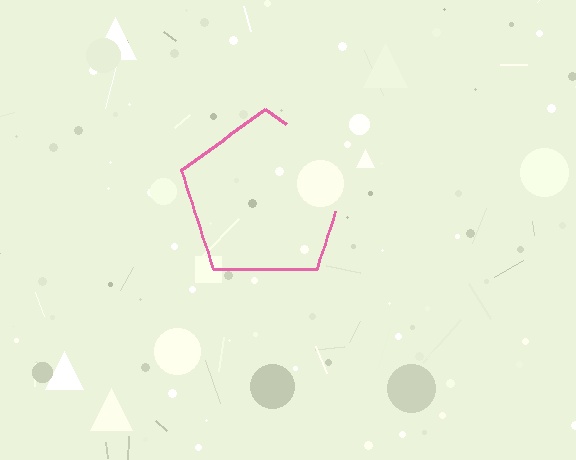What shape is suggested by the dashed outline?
The dashed outline suggests a pentagon.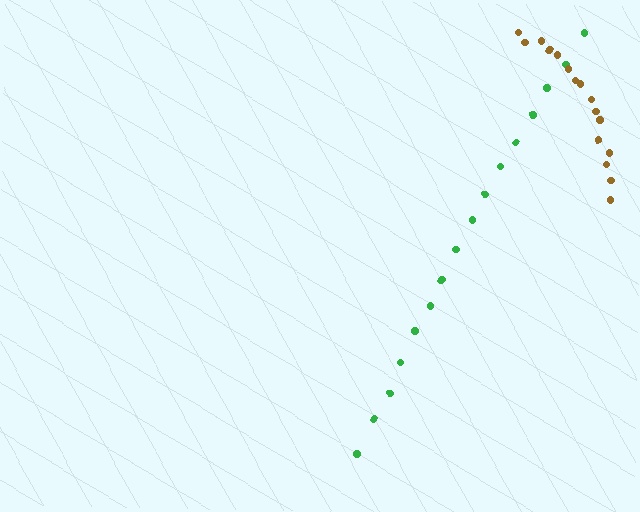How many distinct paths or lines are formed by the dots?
There are 2 distinct paths.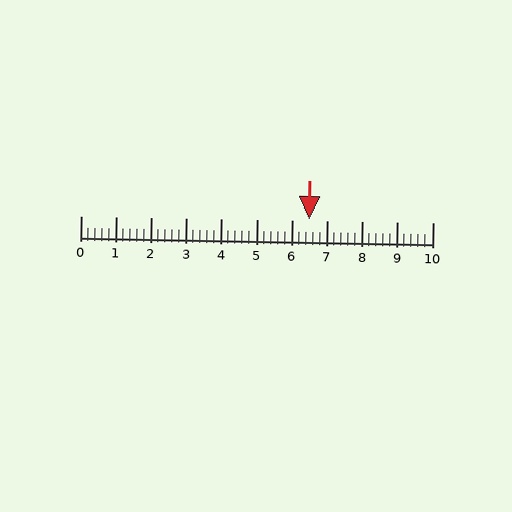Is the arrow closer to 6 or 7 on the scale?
The arrow is closer to 7.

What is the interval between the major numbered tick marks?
The major tick marks are spaced 1 units apart.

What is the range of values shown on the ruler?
The ruler shows values from 0 to 10.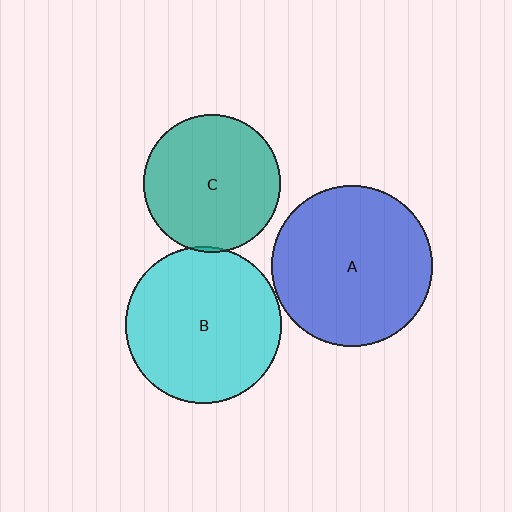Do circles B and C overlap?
Yes.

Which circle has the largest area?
Circle A (blue).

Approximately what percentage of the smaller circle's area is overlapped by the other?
Approximately 5%.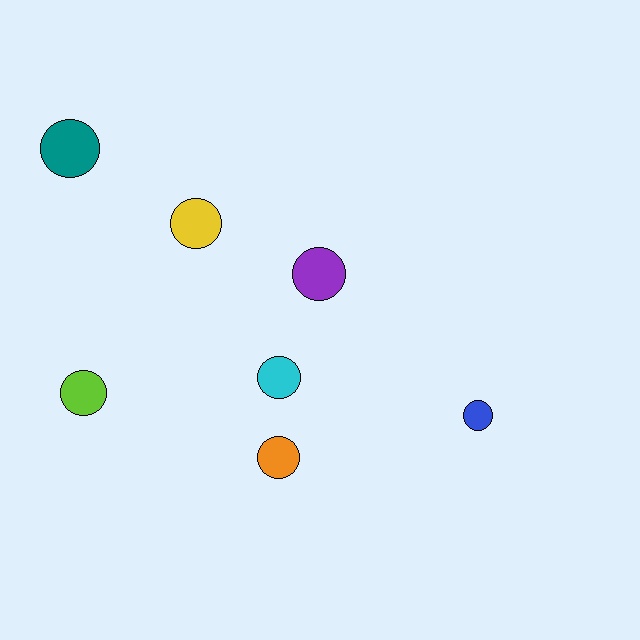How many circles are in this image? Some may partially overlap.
There are 7 circles.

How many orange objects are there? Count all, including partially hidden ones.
There is 1 orange object.